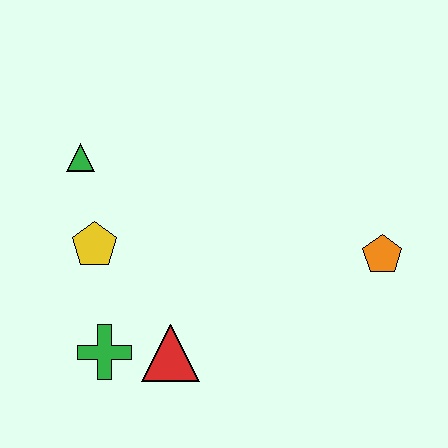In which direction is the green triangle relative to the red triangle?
The green triangle is above the red triangle.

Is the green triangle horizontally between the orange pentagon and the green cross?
No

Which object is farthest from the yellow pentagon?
The orange pentagon is farthest from the yellow pentagon.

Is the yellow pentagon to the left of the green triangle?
No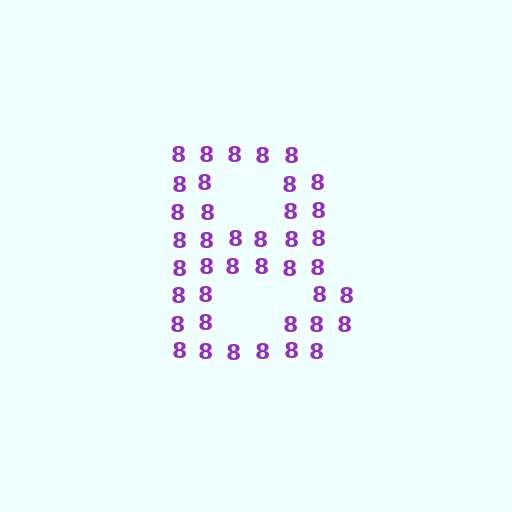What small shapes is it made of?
It is made of small digit 8's.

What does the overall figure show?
The overall figure shows the letter B.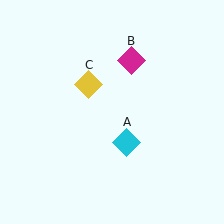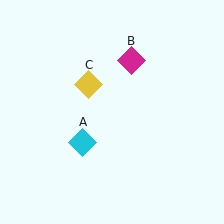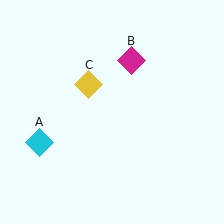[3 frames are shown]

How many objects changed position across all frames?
1 object changed position: cyan diamond (object A).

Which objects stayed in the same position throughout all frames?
Magenta diamond (object B) and yellow diamond (object C) remained stationary.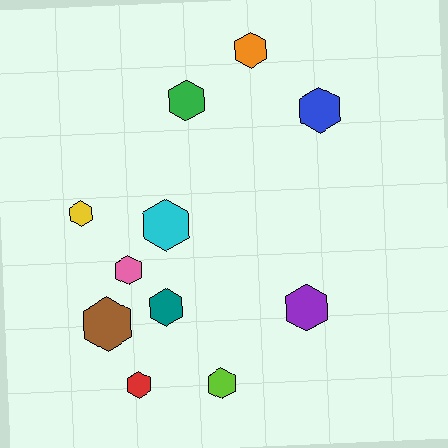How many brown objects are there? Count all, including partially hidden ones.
There is 1 brown object.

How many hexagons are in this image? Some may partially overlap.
There are 11 hexagons.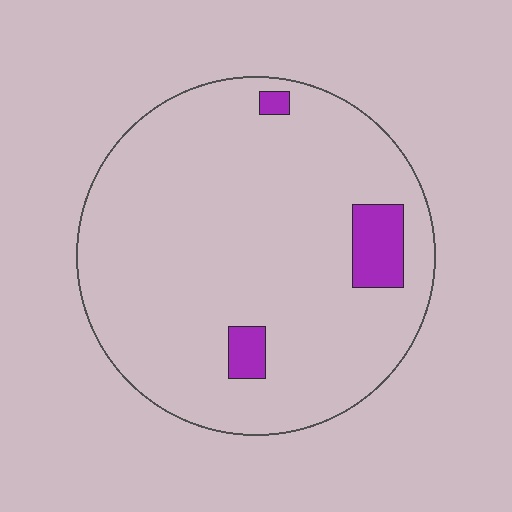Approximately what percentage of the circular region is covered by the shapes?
Approximately 5%.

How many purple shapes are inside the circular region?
3.